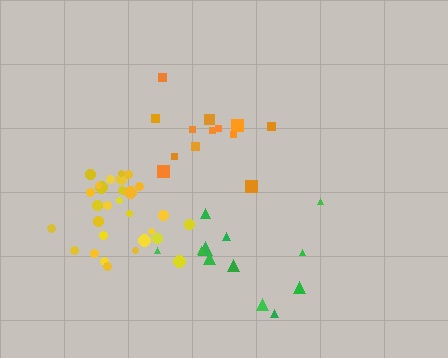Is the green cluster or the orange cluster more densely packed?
Orange.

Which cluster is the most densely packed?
Yellow.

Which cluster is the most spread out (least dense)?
Green.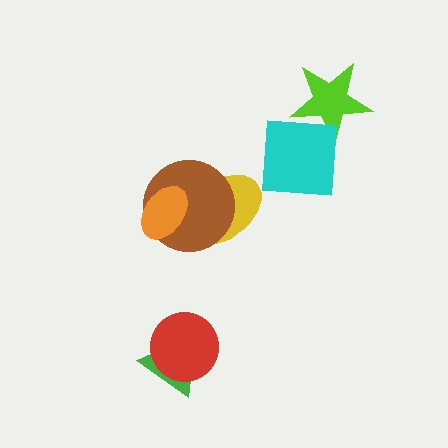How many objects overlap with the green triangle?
1 object overlaps with the green triangle.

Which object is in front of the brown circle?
The orange ellipse is in front of the brown circle.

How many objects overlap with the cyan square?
1 object overlaps with the cyan square.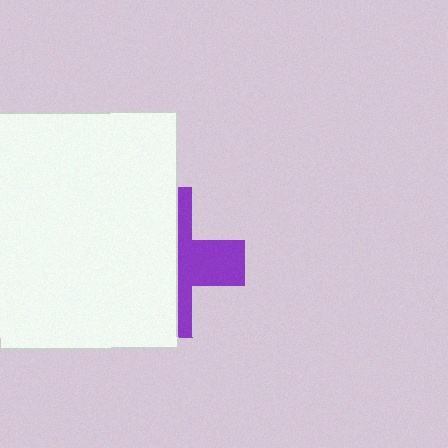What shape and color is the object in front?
The object in front is a white rectangle.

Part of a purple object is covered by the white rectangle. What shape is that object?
It is a cross.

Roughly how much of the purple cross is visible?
A small part of it is visible (roughly 39%).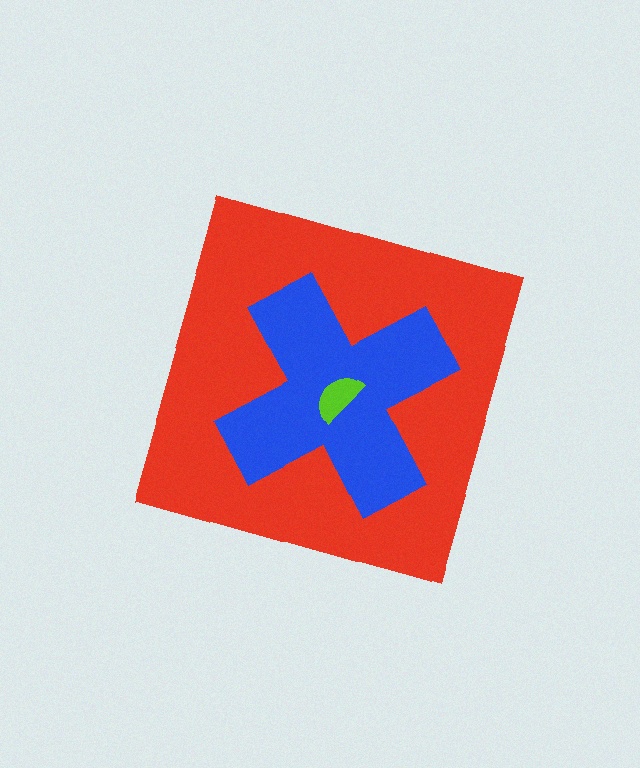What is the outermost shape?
The red diamond.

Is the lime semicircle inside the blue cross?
Yes.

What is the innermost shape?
The lime semicircle.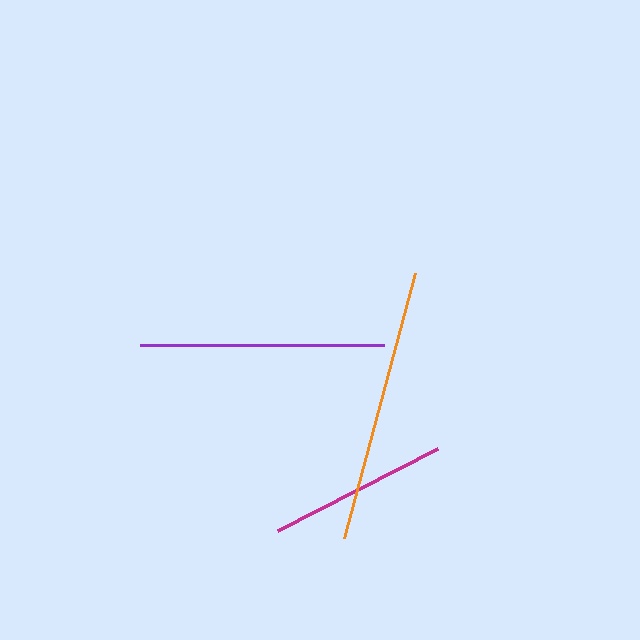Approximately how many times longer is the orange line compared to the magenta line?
The orange line is approximately 1.5 times the length of the magenta line.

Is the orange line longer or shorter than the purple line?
The orange line is longer than the purple line.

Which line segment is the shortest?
The magenta line is the shortest at approximately 179 pixels.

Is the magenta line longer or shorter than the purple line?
The purple line is longer than the magenta line.